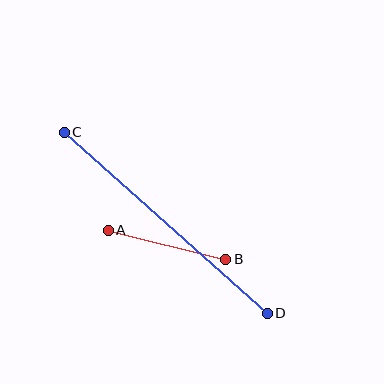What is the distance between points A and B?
The distance is approximately 121 pixels.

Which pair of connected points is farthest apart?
Points C and D are farthest apart.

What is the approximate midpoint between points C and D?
The midpoint is at approximately (166, 223) pixels.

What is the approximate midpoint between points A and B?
The midpoint is at approximately (167, 245) pixels.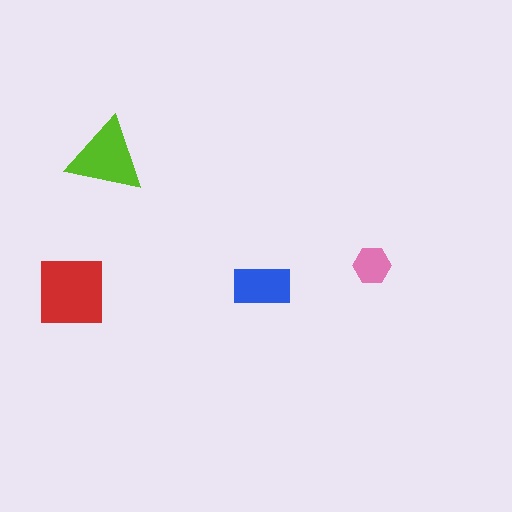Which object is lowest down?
The red square is bottommost.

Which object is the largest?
The red square.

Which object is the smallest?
The pink hexagon.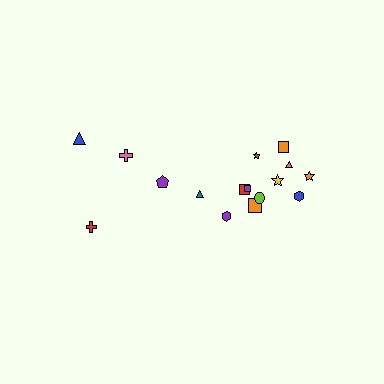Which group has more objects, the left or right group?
The right group.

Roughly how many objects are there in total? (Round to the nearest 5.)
Roughly 15 objects in total.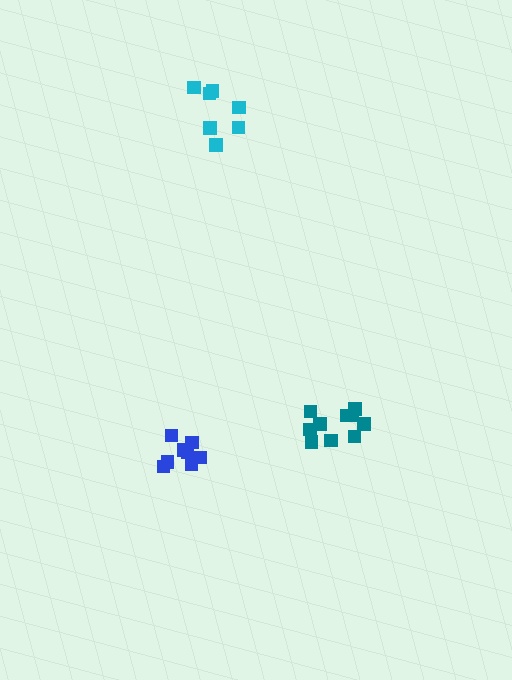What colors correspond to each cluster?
The clusters are colored: cyan, blue, teal.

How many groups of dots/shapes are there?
There are 3 groups.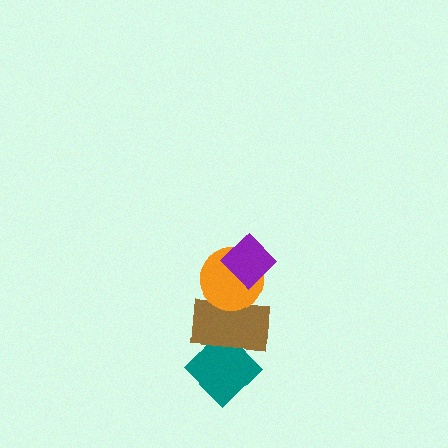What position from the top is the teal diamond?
The teal diamond is 4th from the top.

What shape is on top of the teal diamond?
The brown rectangle is on top of the teal diamond.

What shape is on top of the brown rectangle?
The orange circle is on top of the brown rectangle.